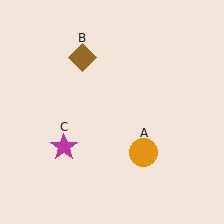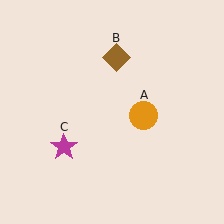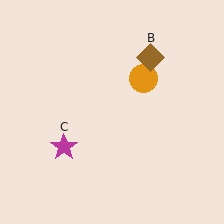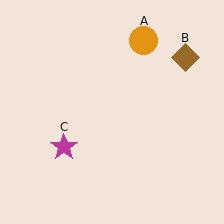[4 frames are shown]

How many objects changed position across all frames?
2 objects changed position: orange circle (object A), brown diamond (object B).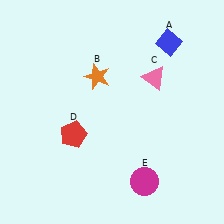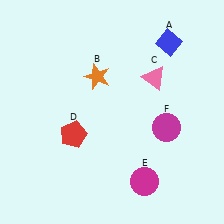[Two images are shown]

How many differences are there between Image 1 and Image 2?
There is 1 difference between the two images.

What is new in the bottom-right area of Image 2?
A magenta circle (F) was added in the bottom-right area of Image 2.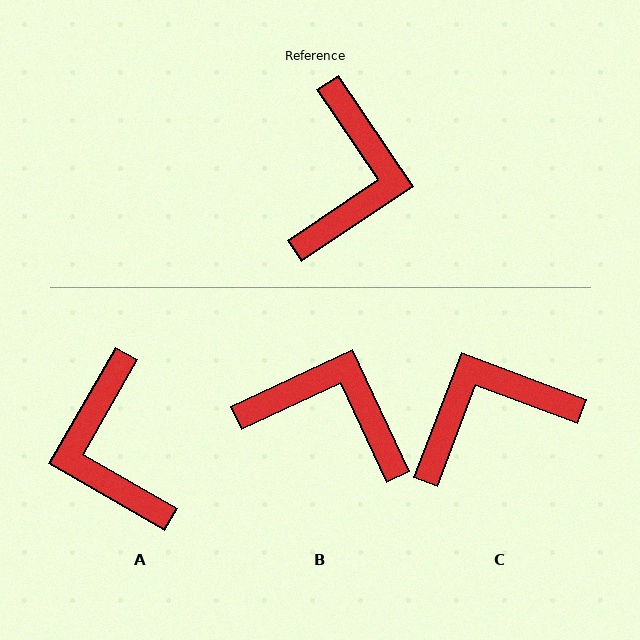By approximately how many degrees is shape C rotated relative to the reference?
Approximately 125 degrees counter-clockwise.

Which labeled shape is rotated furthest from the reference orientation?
A, about 154 degrees away.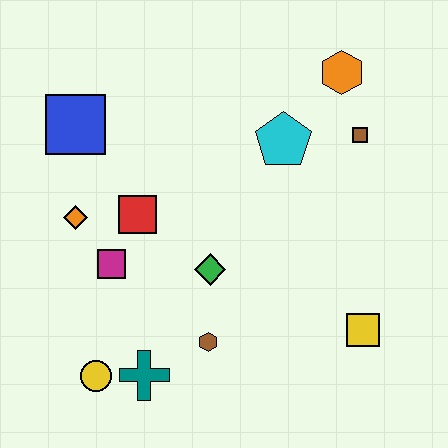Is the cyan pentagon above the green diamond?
Yes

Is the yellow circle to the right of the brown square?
No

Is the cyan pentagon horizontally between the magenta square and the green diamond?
No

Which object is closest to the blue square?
The orange diamond is closest to the blue square.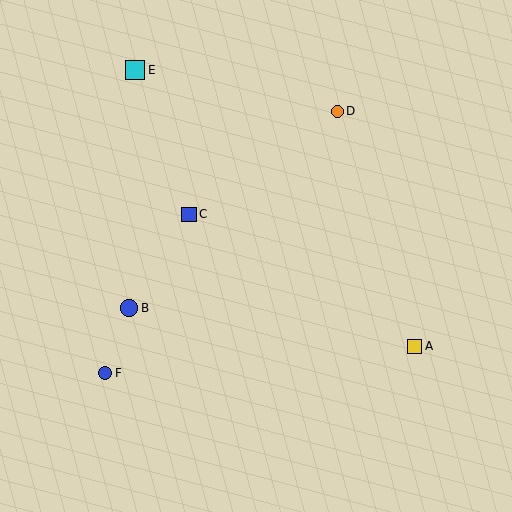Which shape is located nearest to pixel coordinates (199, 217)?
The blue square (labeled C) at (189, 214) is nearest to that location.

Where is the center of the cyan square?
The center of the cyan square is at (135, 70).